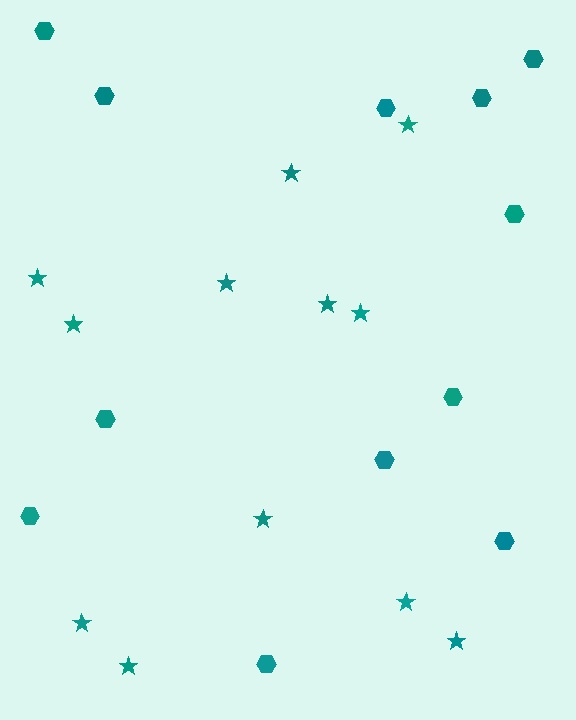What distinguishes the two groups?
There are 2 groups: one group of hexagons (12) and one group of stars (12).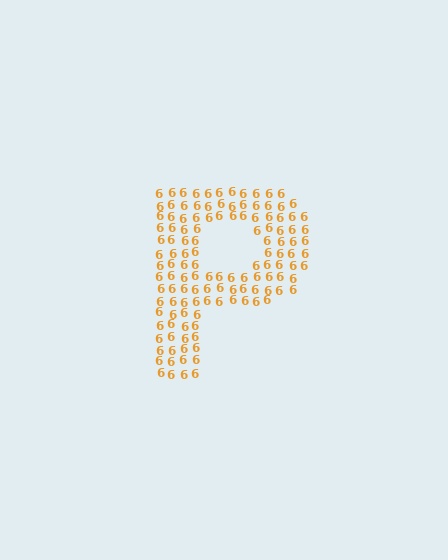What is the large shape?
The large shape is the letter P.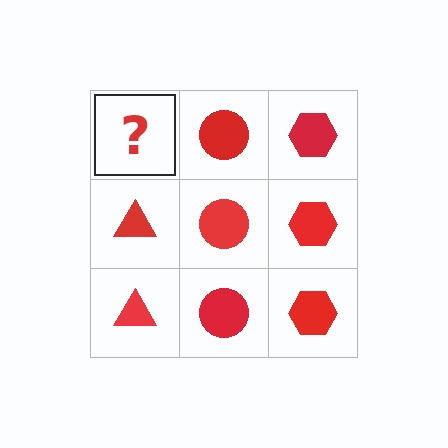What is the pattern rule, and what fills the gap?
The rule is that each column has a consistent shape. The gap should be filled with a red triangle.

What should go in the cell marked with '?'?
The missing cell should contain a red triangle.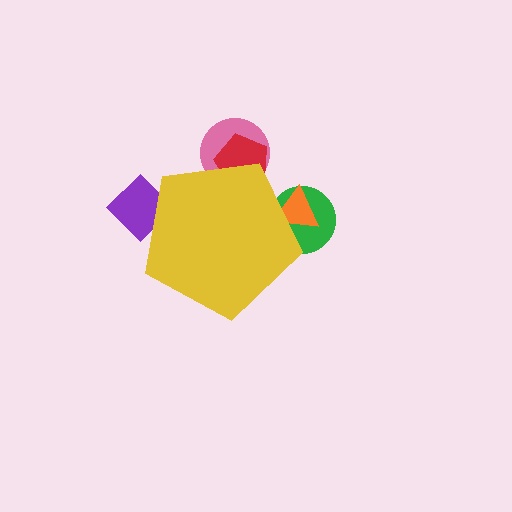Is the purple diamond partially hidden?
Yes, the purple diamond is partially hidden behind the yellow pentagon.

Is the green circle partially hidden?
Yes, the green circle is partially hidden behind the yellow pentagon.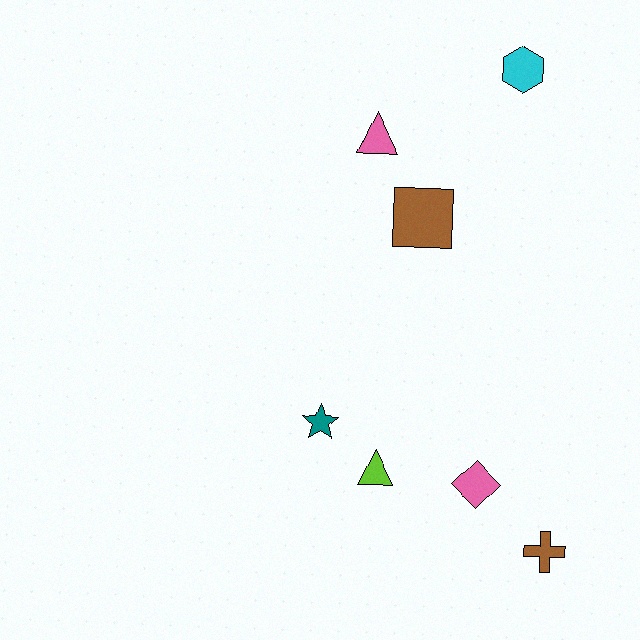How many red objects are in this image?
There are no red objects.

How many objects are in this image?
There are 7 objects.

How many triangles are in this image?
There are 2 triangles.